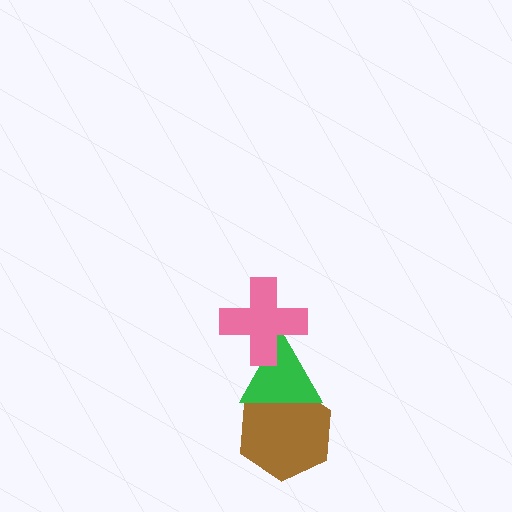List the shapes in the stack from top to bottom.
From top to bottom: the pink cross, the green triangle, the brown hexagon.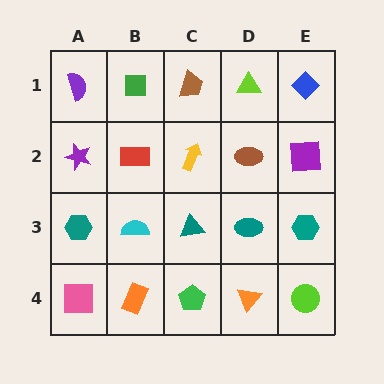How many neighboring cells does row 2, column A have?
3.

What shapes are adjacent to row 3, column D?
A brown ellipse (row 2, column D), an orange triangle (row 4, column D), a teal triangle (row 3, column C), a teal hexagon (row 3, column E).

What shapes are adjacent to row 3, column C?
A yellow arrow (row 2, column C), a green pentagon (row 4, column C), a cyan semicircle (row 3, column B), a teal ellipse (row 3, column D).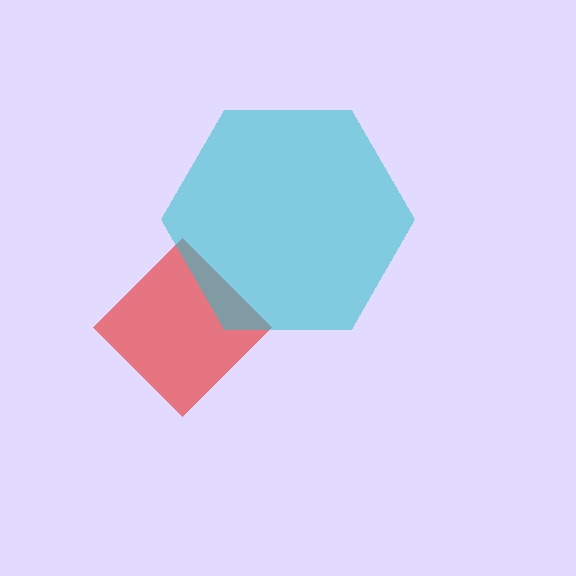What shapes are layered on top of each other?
The layered shapes are: a red diamond, a cyan hexagon.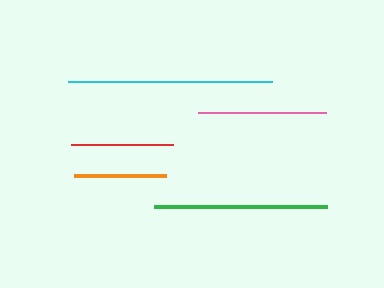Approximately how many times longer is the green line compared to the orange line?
The green line is approximately 1.9 times the length of the orange line.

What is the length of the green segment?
The green segment is approximately 173 pixels long.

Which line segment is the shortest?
The orange line is the shortest at approximately 92 pixels.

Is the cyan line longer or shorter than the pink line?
The cyan line is longer than the pink line.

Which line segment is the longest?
The cyan line is the longest at approximately 203 pixels.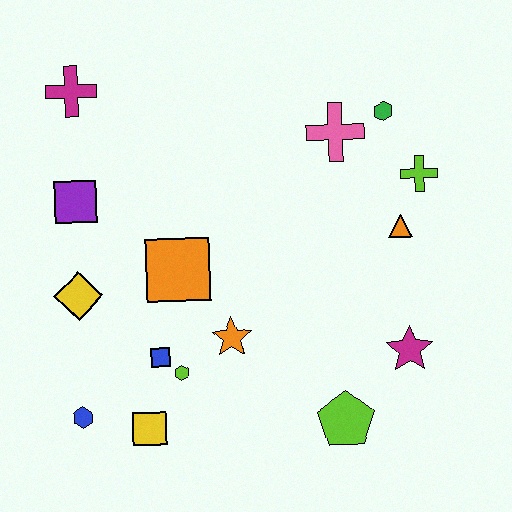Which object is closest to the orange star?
The lime hexagon is closest to the orange star.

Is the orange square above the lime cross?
No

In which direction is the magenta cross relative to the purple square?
The magenta cross is above the purple square.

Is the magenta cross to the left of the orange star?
Yes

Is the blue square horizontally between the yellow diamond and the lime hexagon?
Yes